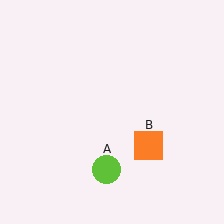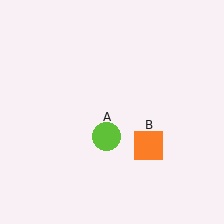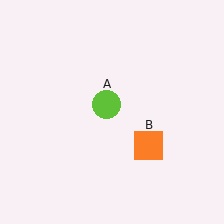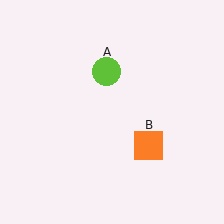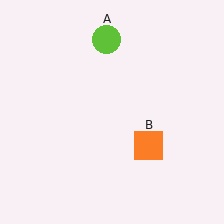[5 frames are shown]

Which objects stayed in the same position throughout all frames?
Orange square (object B) remained stationary.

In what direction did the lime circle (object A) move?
The lime circle (object A) moved up.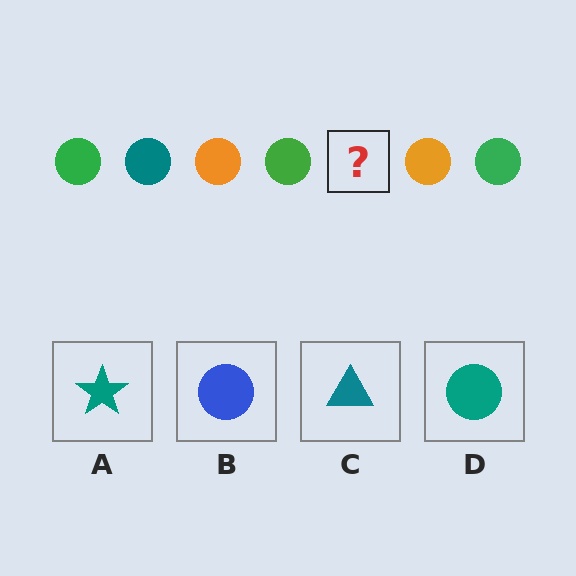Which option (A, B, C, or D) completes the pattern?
D.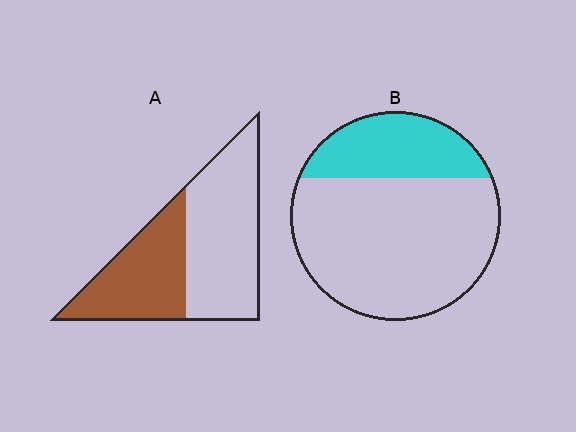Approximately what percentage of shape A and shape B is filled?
A is approximately 40% and B is approximately 25%.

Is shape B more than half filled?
No.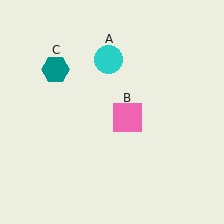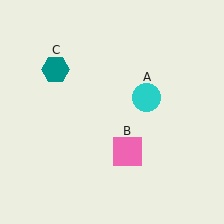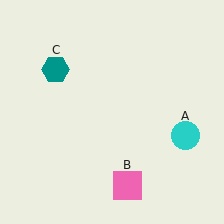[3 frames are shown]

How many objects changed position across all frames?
2 objects changed position: cyan circle (object A), pink square (object B).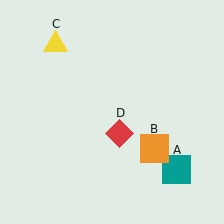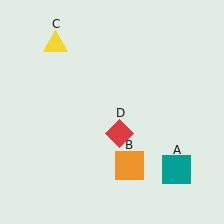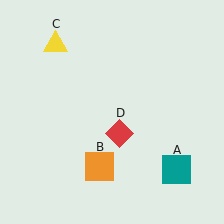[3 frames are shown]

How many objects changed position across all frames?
1 object changed position: orange square (object B).